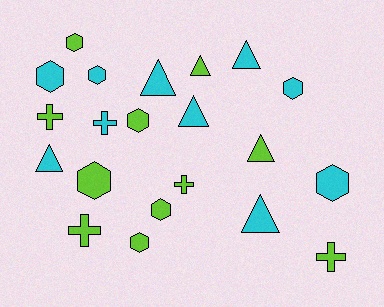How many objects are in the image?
There are 21 objects.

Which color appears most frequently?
Lime, with 11 objects.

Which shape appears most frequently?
Hexagon, with 9 objects.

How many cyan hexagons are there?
There are 4 cyan hexagons.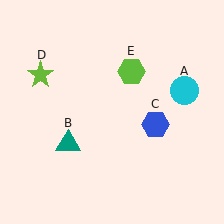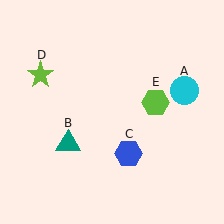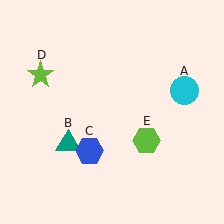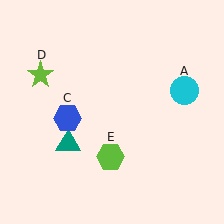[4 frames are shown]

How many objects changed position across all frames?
2 objects changed position: blue hexagon (object C), lime hexagon (object E).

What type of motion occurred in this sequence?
The blue hexagon (object C), lime hexagon (object E) rotated clockwise around the center of the scene.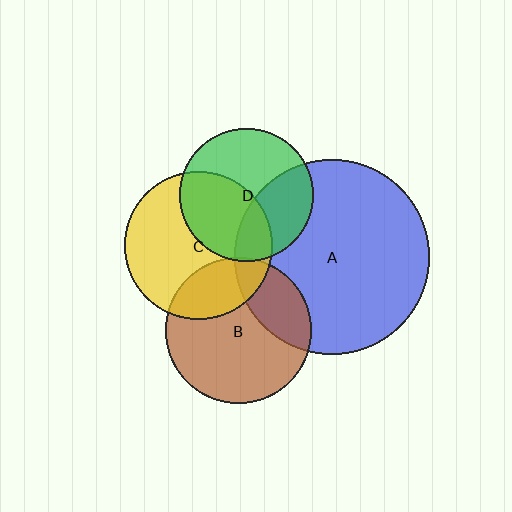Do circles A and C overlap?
Yes.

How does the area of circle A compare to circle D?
Approximately 2.1 times.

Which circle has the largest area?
Circle A (blue).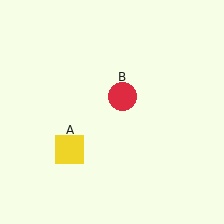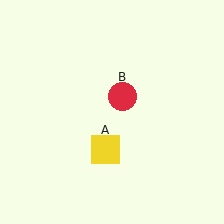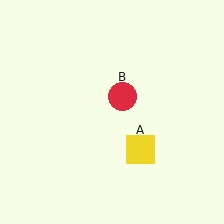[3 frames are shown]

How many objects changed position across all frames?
1 object changed position: yellow square (object A).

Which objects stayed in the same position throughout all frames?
Red circle (object B) remained stationary.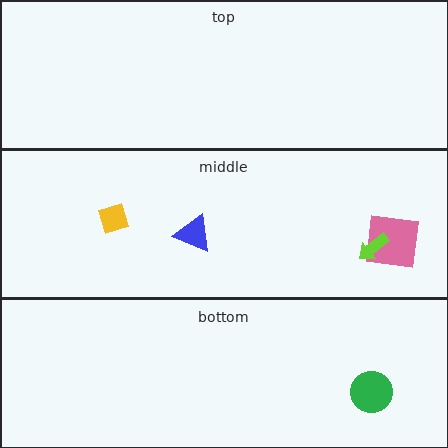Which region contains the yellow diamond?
The middle region.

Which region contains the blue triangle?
The middle region.